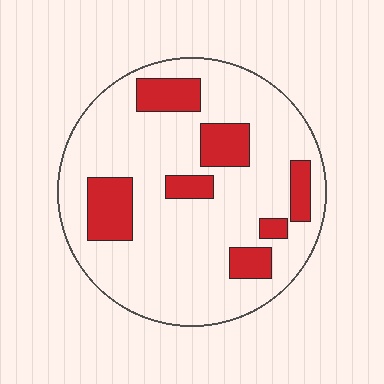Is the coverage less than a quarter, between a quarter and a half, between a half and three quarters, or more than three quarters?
Less than a quarter.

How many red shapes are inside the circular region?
7.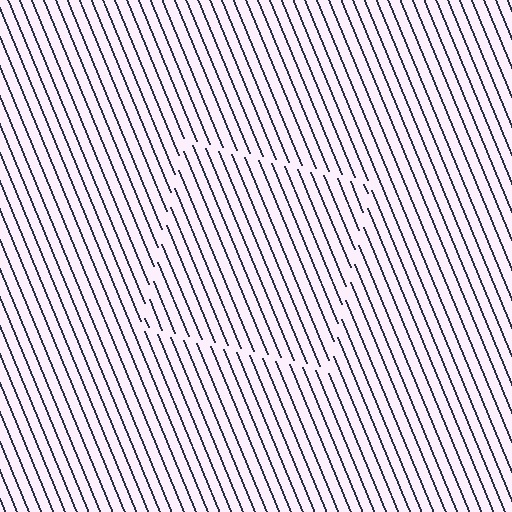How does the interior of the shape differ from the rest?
The interior of the shape contains the same grating, shifted by half a period — the contour is defined by the phase discontinuity where line-ends from the inner and outer gratings abut.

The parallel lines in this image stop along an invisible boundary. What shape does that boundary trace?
An illusory square. The interior of the shape contains the same grating, shifted by half a period — the contour is defined by the phase discontinuity where line-ends from the inner and outer gratings abut.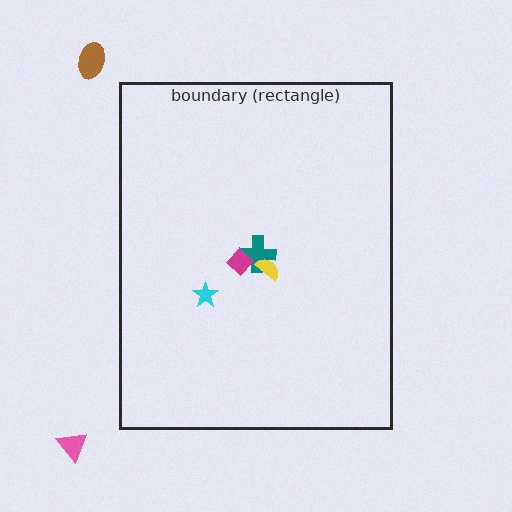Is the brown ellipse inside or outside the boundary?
Outside.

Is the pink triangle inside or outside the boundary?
Outside.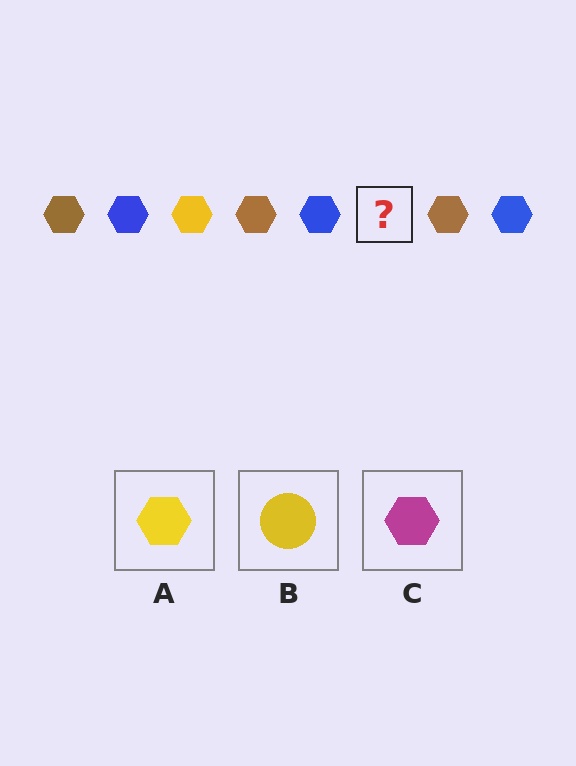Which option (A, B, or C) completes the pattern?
A.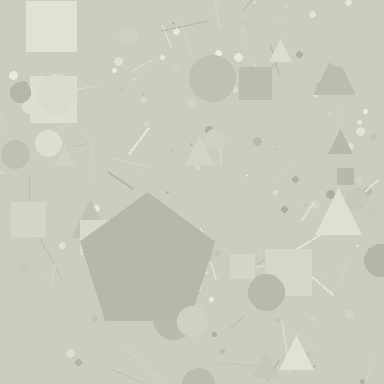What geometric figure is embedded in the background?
A pentagon is embedded in the background.